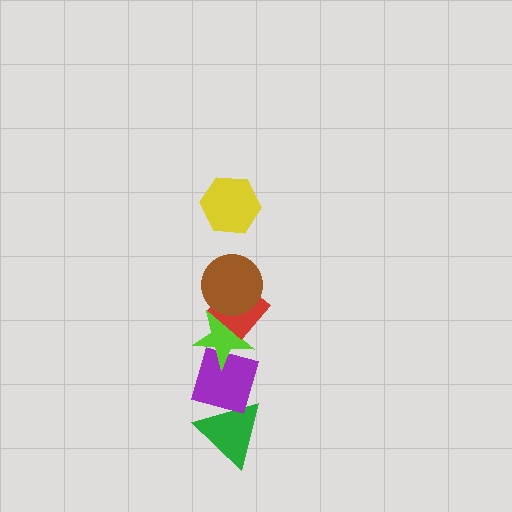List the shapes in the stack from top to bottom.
From top to bottom: the yellow hexagon, the brown circle, the red diamond, the lime star, the purple diamond, the green triangle.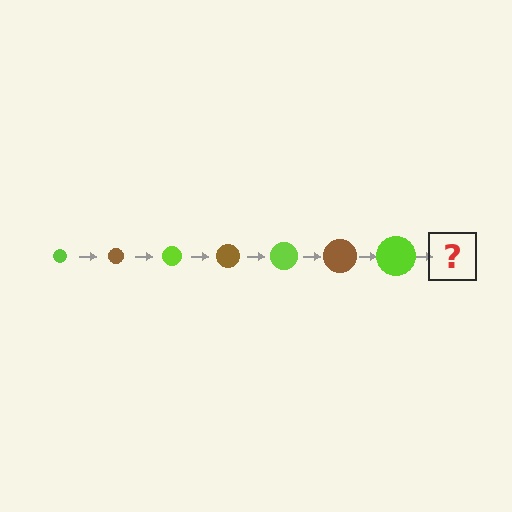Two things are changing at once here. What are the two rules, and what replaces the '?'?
The two rules are that the circle grows larger each step and the color cycles through lime and brown. The '?' should be a brown circle, larger than the previous one.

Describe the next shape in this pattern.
It should be a brown circle, larger than the previous one.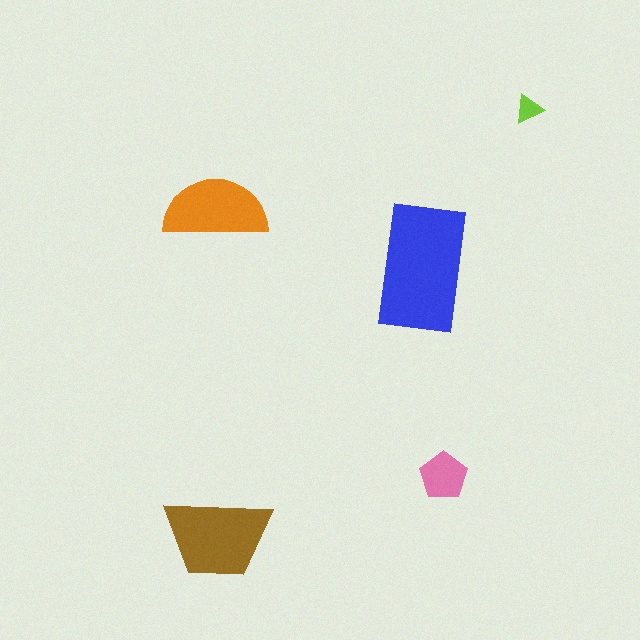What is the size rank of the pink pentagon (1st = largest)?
4th.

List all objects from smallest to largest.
The lime triangle, the pink pentagon, the orange semicircle, the brown trapezoid, the blue rectangle.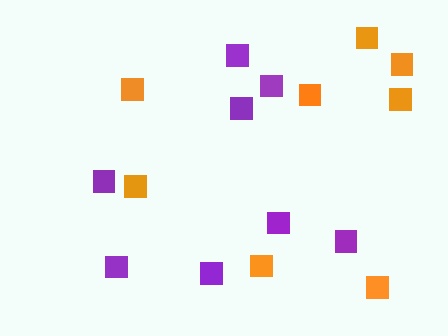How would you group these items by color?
There are 2 groups: one group of orange squares (8) and one group of purple squares (8).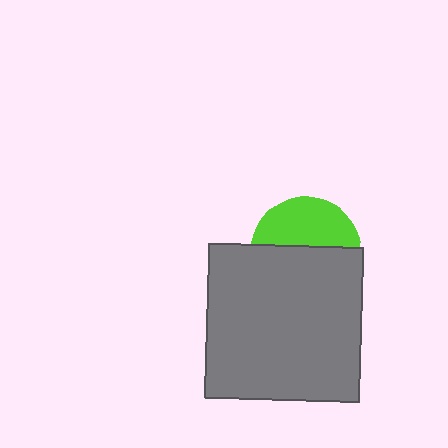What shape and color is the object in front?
The object in front is a gray square.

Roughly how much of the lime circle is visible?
A small part of it is visible (roughly 43%).